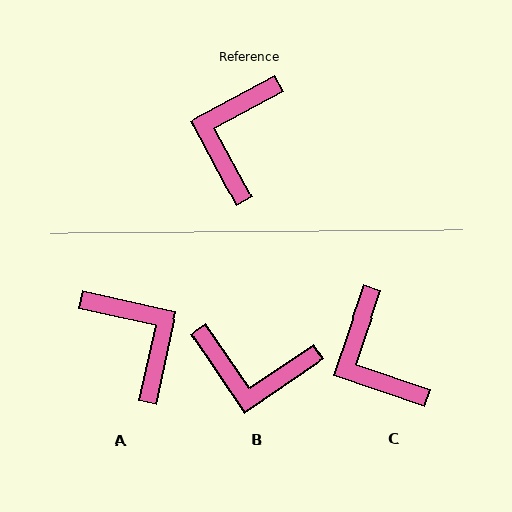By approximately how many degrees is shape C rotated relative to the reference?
Approximately 43 degrees counter-clockwise.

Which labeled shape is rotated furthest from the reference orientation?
A, about 131 degrees away.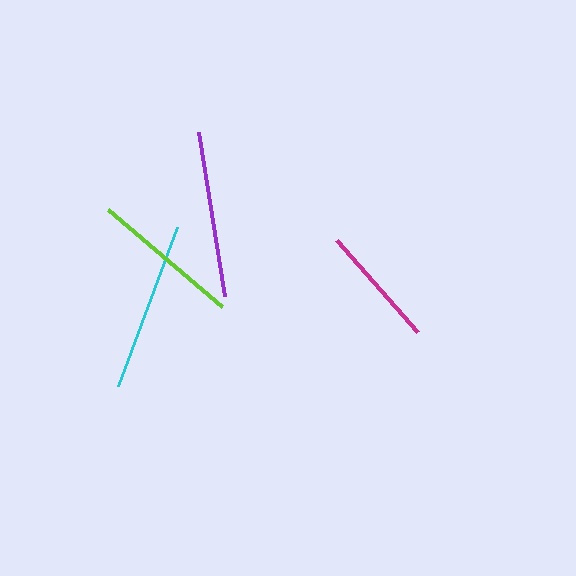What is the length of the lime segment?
The lime segment is approximately 150 pixels long.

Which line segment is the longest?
The cyan line is the longest at approximately 169 pixels.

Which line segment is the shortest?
The magenta line is the shortest at approximately 122 pixels.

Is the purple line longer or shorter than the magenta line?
The purple line is longer than the magenta line.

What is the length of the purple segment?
The purple segment is approximately 165 pixels long.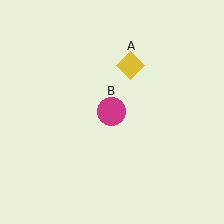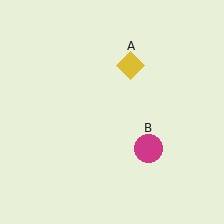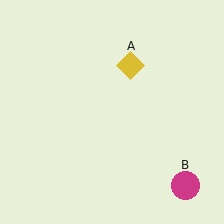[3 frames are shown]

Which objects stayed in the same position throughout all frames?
Yellow diamond (object A) remained stationary.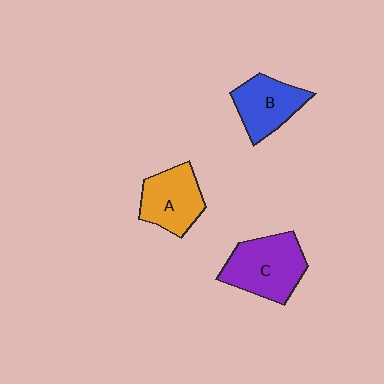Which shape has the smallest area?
Shape B (blue).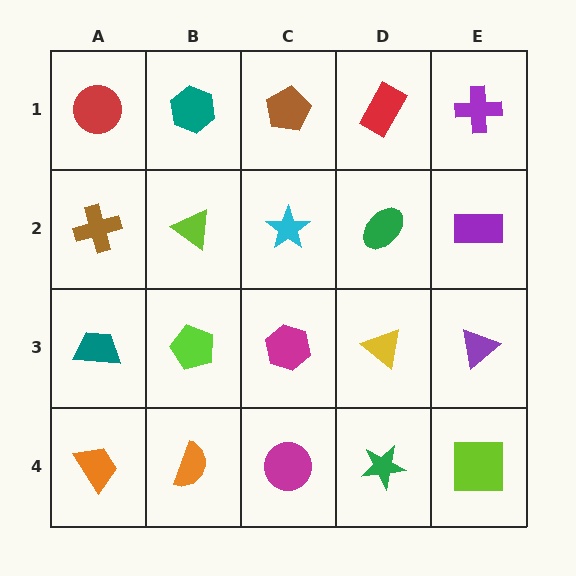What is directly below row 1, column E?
A purple rectangle.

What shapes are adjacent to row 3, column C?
A cyan star (row 2, column C), a magenta circle (row 4, column C), a lime pentagon (row 3, column B), a yellow triangle (row 3, column D).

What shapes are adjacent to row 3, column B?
A lime triangle (row 2, column B), an orange semicircle (row 4, column B), a teal trapezoid (row 3, column A), a magenta hexagon (row 3, column C).